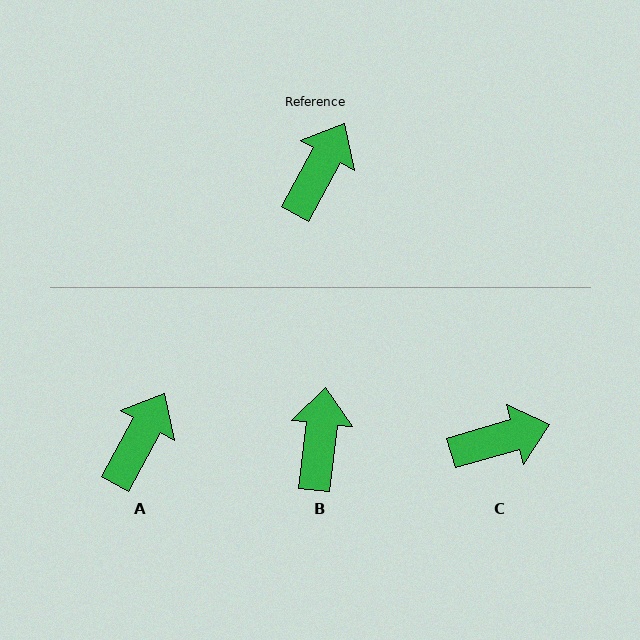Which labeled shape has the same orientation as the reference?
A.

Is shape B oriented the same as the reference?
No, it is off by about 22 degrees.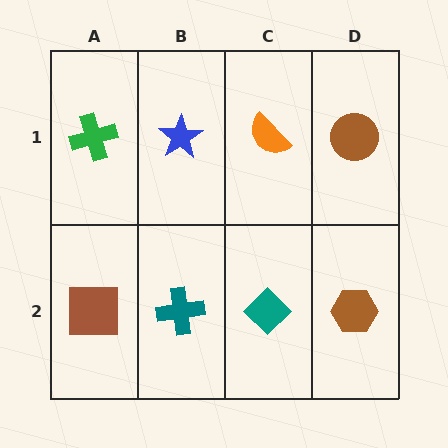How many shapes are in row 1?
4 shapes.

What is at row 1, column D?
A brown circle.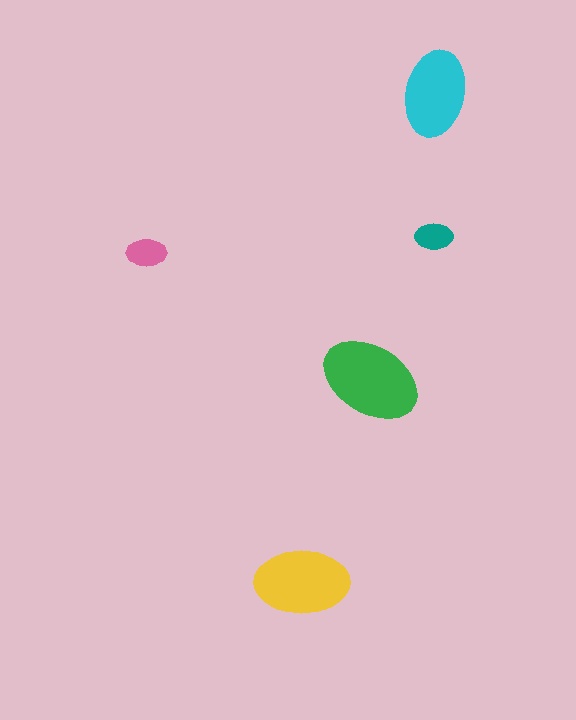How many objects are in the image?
There are 5 objects in the image.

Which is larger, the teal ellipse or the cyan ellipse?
The cyan one.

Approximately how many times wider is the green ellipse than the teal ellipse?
About 2.5 times wider.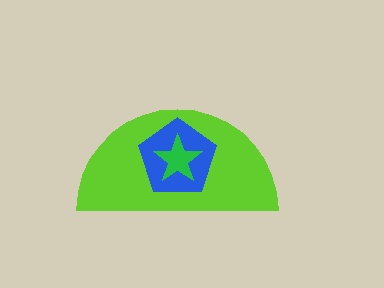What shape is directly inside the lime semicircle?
The blue pentagon.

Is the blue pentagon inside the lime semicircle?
Yes.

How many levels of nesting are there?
3.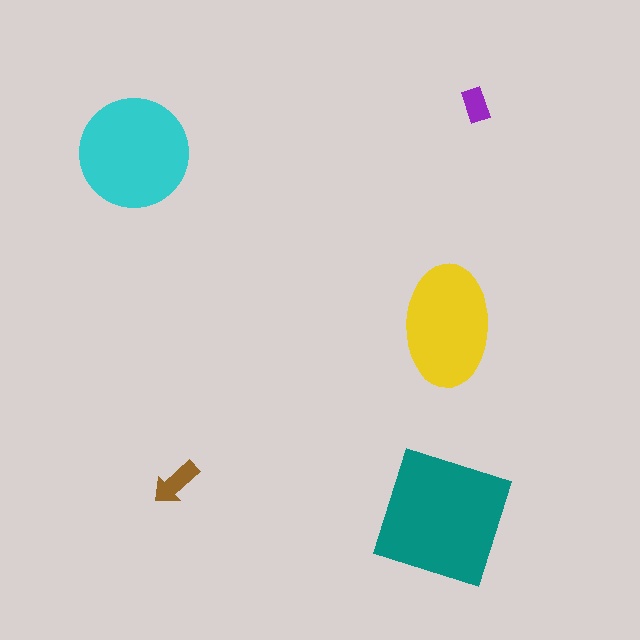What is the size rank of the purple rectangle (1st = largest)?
5th.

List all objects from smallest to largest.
The purple rectangle, the brown arrow, the yellow ellipse, the cyan circle, the teal square.